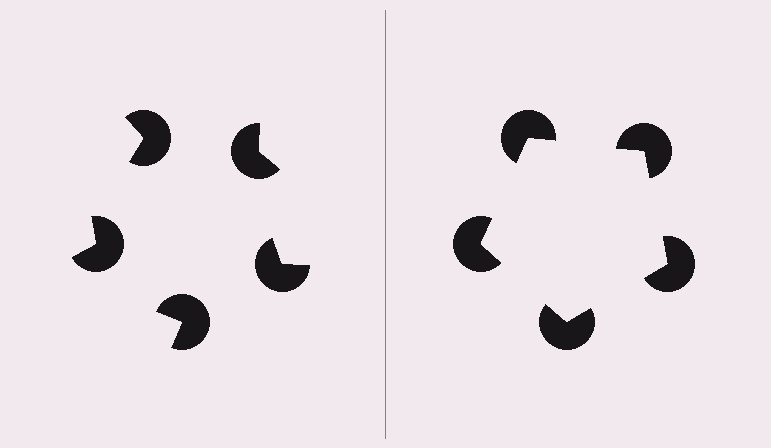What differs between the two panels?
The pac-man discs are positioned identically on both sides; only the wedge orientations differ. On the right they align to a pentagon; on the left they are misaligned.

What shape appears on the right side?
An illusory pentagon.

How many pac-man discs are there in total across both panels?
10 — 5 on each side.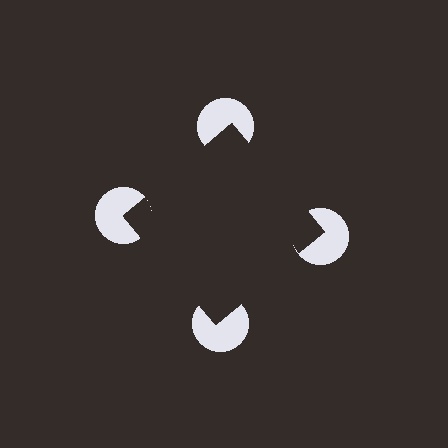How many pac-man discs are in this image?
There are 4 — one at each vertex of the illusory square.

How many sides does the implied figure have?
4 sides.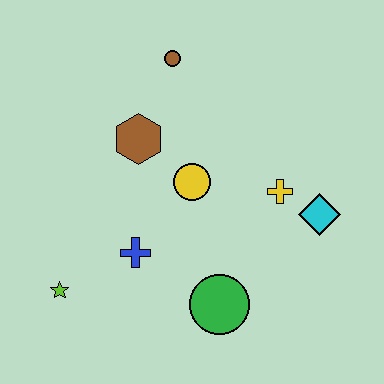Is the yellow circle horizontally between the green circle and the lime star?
Yes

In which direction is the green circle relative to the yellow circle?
The green circle is below the yellow circle.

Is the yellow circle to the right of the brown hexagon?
Yes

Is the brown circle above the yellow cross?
Yes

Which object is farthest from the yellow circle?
The lime star is farthest from the yellow circle.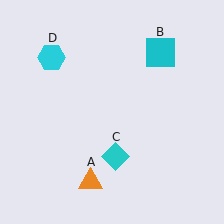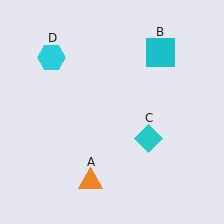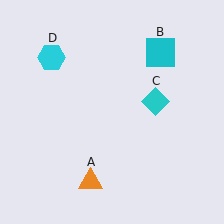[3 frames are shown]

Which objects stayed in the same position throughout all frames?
Orange triangle (object A) and cyan square (object B) and cyan hexagon (object D) remained stationary.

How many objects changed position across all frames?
1 object changed position: cyan diamond (object C).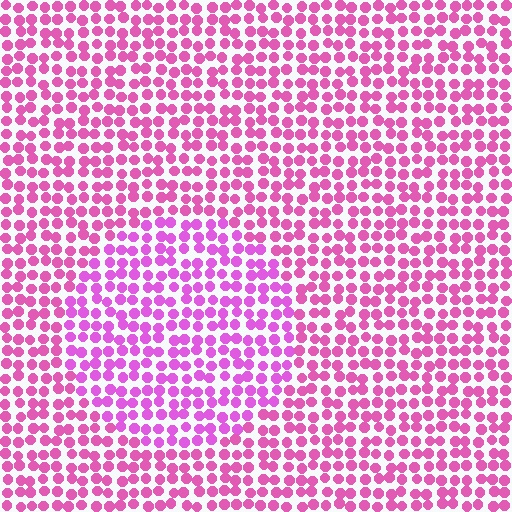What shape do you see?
I see a circle.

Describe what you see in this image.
The image is filled with small pink elements in a uniform arrangement. A circle-shaped region is visible where the elements are tinted to a slightly different hue, forming a subtle color boundary.